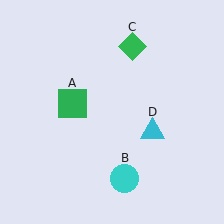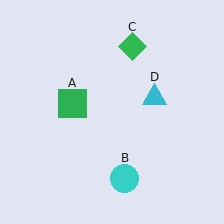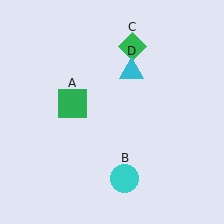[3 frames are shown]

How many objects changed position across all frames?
1 object changed position: cyan triangle (object D).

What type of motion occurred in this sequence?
The cyan triangle (object D) rotated counterclockwise around the center of the scene.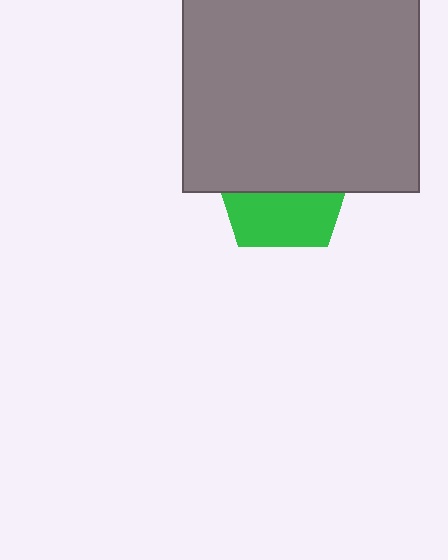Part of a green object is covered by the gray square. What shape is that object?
It is a pentagon.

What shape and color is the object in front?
The object in front is a gray square.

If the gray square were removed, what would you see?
You would see the complete green pentagon.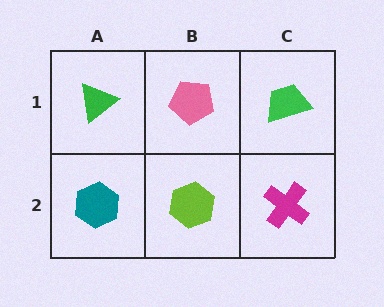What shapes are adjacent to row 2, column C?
A green trapezoid (row 1, column C), a lime hexagon (row 2, column B).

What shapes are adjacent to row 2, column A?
A green triangle (row 1, column A), a lime hexagon (row 2, column B).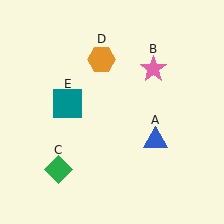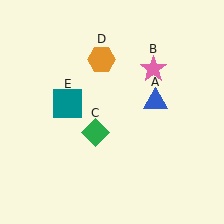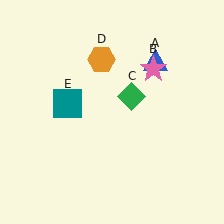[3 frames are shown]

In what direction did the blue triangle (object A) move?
The blue triangle (object A) moved up.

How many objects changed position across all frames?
2 objects changed position: blue triangle (object A), green diamond (object C).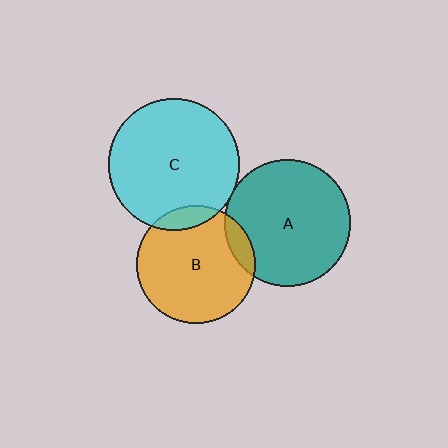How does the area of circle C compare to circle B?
Approximately 1.2 times.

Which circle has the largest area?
Circle C (cyan).